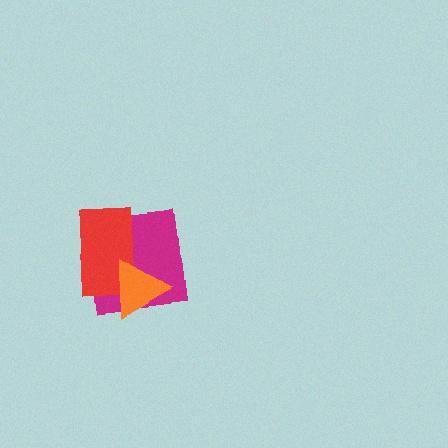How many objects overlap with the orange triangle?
2 objects overlap with the orange triangle.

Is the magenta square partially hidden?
Yes, it is partially covered by another shape.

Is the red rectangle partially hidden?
Yes, it is partially covered by another shape.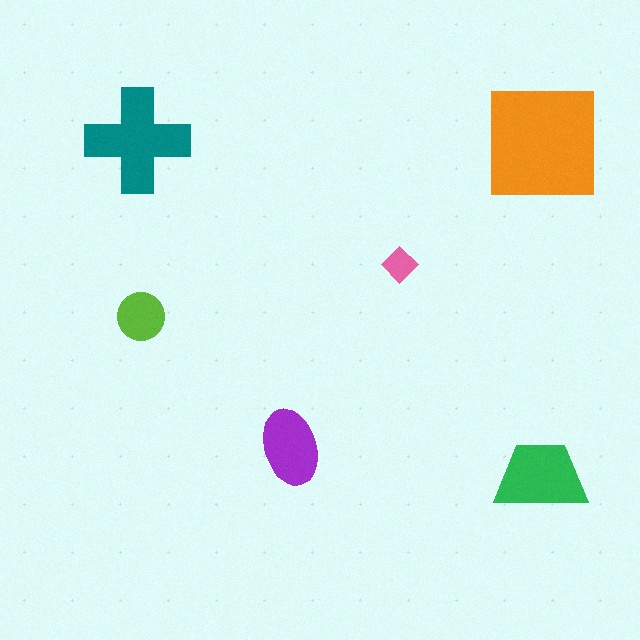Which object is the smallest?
The pink diamond.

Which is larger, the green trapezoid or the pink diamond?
The green trapezoid.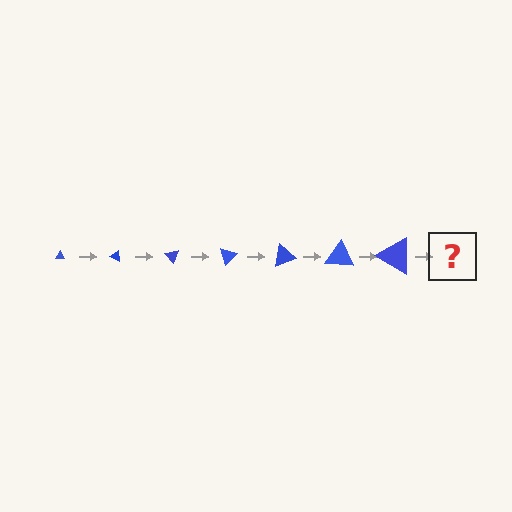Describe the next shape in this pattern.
It should be a triangle, larger than the previous one and rotated 175 degrees from the start.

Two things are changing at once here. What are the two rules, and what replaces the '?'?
The two rules are that the triangle grows larger each step and it rotates 25 degrees each step. The '?' should be a triangle, larger than the previous one and rotated 175 degrees from the start.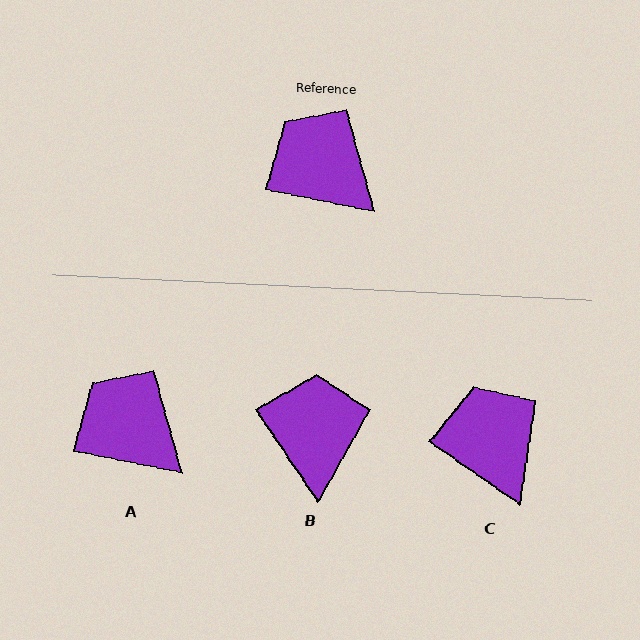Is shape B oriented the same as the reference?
No, it is off by about 45 degrees.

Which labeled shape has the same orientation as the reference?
A.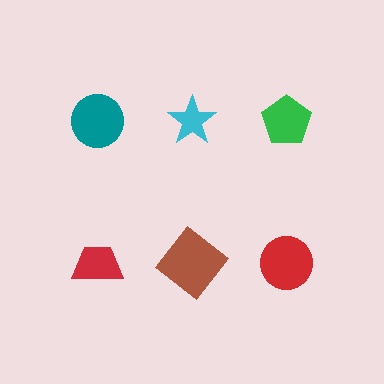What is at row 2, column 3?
A red circle.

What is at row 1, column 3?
A green pentagon.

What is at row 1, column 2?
A cyan star.